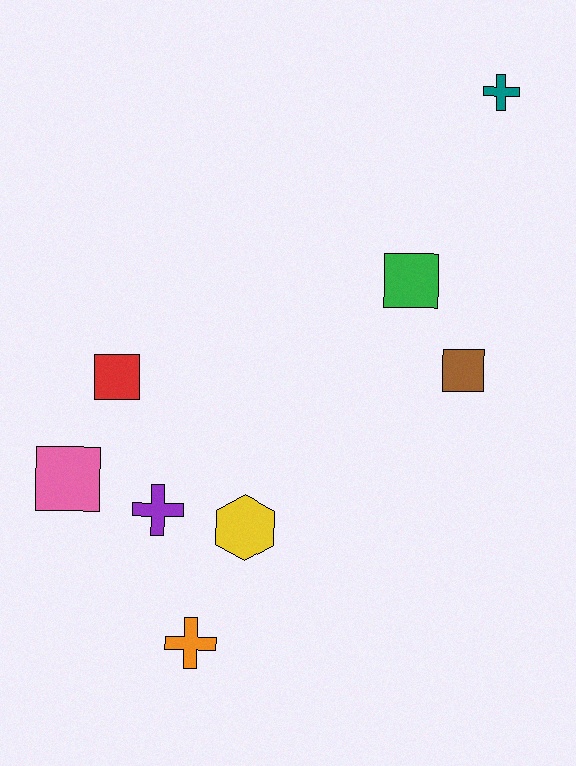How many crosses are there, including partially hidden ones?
There are 3 crosses.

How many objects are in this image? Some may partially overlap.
There are 8 objects.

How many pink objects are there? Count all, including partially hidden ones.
There is 1 pink object.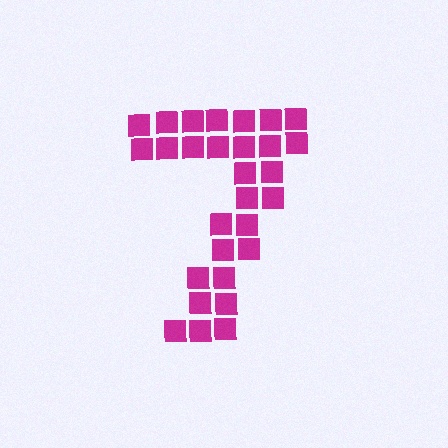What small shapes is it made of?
It is made of small squares.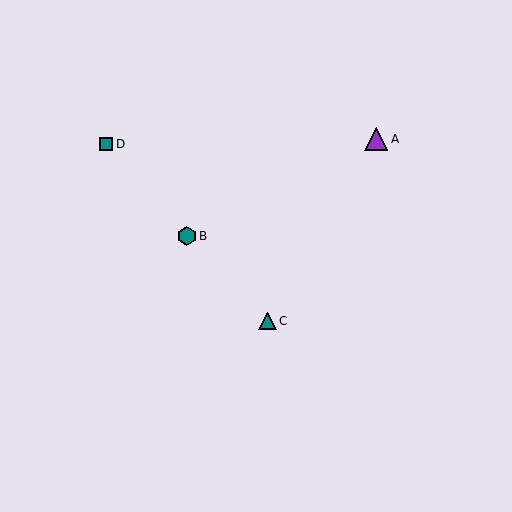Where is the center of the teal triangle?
The center of the teal triangle is at (267, 321).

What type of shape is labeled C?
Shape C is a teal triangle.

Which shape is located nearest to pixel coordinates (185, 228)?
The teal hexagon (labeled B) at (187, 236) is nearest to that location.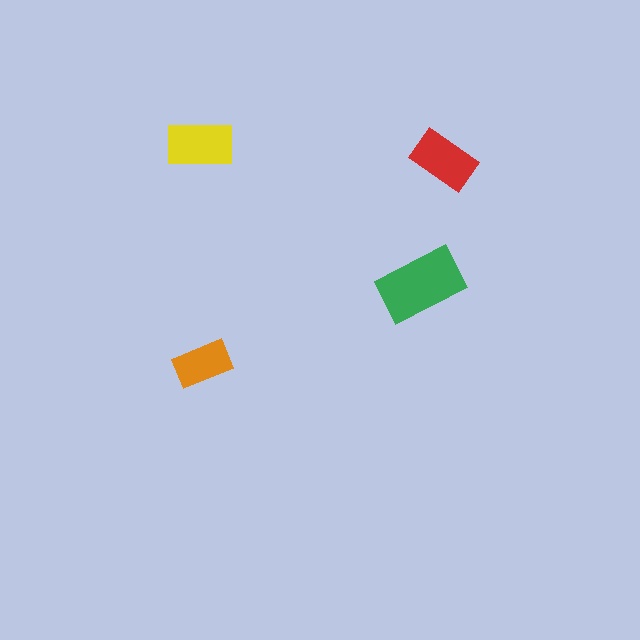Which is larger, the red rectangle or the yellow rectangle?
The yellow one.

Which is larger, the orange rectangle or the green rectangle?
The green one.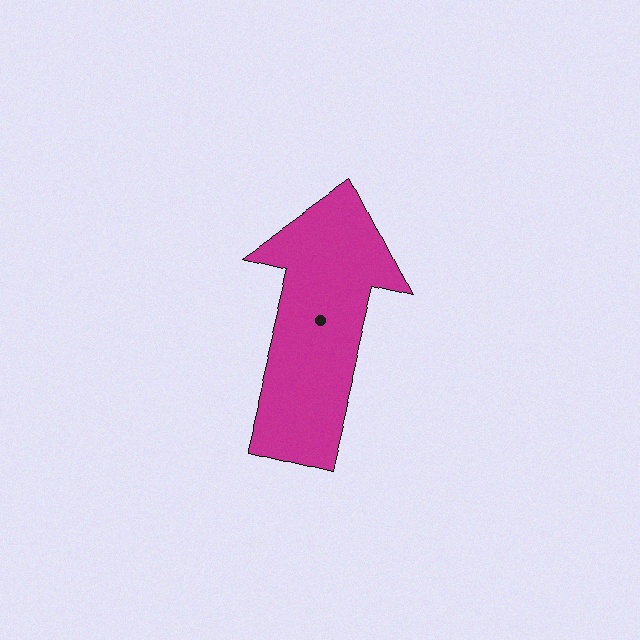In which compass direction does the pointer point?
North.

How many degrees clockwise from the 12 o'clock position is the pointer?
Approximately 14 degrees.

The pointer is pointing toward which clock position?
Roughly 12 o'clock.